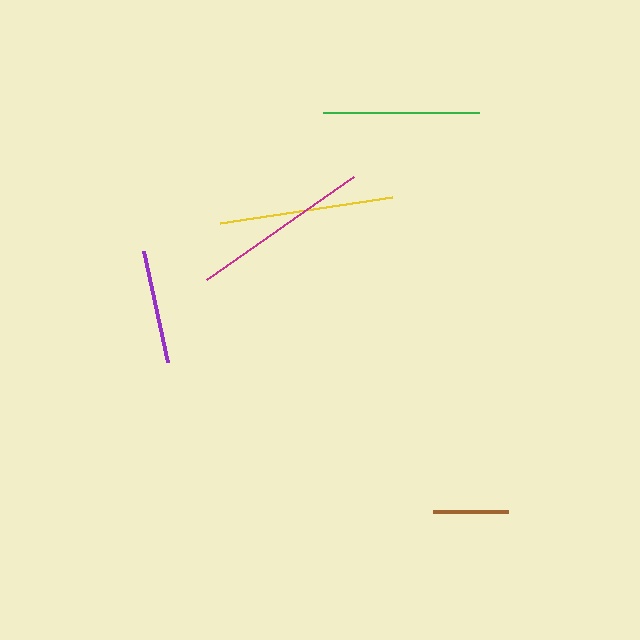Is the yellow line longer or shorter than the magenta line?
The magenta line is longer than the yellow line.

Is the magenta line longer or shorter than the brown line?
The magenta line is longer than the brown line.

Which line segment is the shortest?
The brown line is the shortest at approximately 75 pixels.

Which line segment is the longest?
The magenta line is the longest at approximately 179 pixels.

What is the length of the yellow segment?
The yellow segment is approximately 174 pixels long.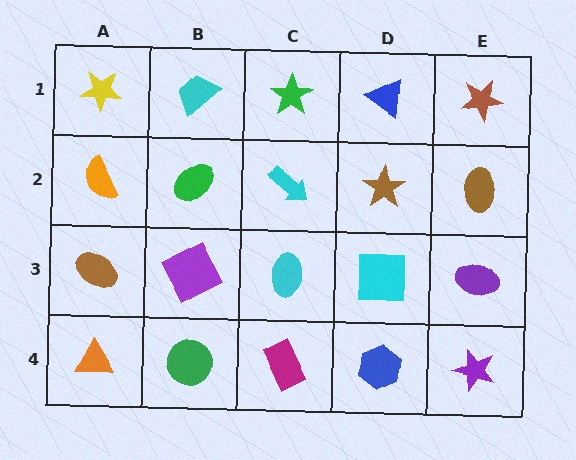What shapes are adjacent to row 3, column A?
An orange semicircle (row 2, column A), an orange triangle (row 4, column A), a purple square (row 3, column B).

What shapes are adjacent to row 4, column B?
A purple square (row 3, column B), an orange triangle (row 4, column A), a magenta rectangle (row 4, column C).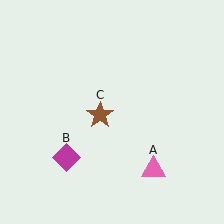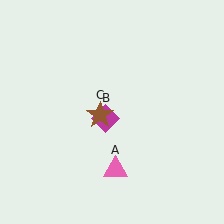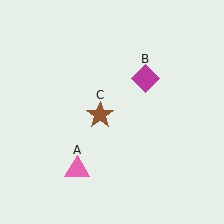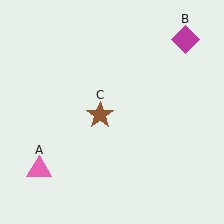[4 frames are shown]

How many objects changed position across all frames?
2 objects changed position: pink triangle (object A), magenta diamond (object B).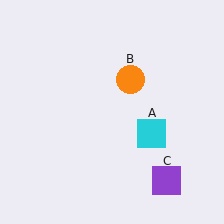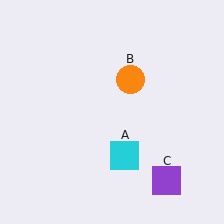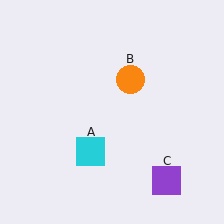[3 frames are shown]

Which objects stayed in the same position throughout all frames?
Orange circle (object B) and purple square (object C) remained stationary.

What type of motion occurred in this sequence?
The cyan square (object A) rotated clockwise around the center of the scene.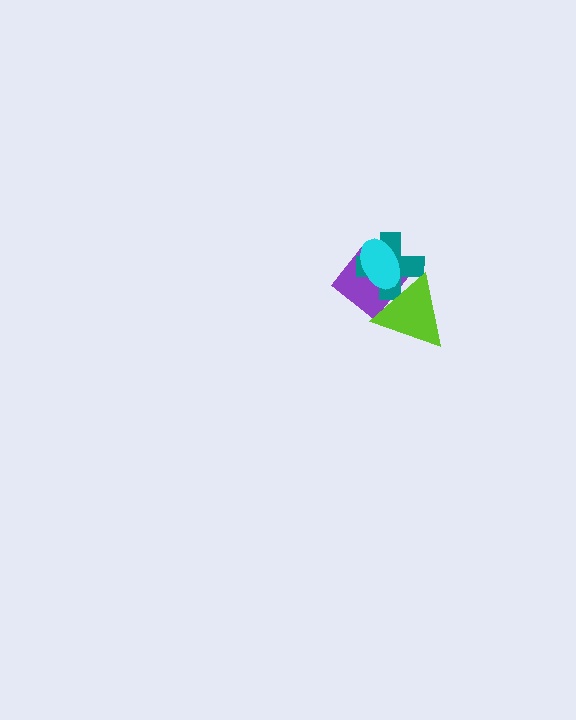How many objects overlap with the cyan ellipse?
3 objects overlap with the cyan ellipse.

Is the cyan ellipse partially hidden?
Yes, it is partially covered by another shape.